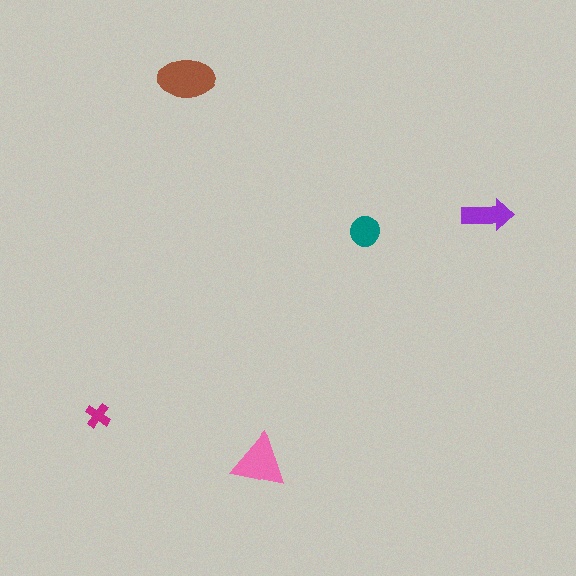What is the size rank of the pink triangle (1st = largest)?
2nd.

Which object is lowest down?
The pink triangle is bottommost.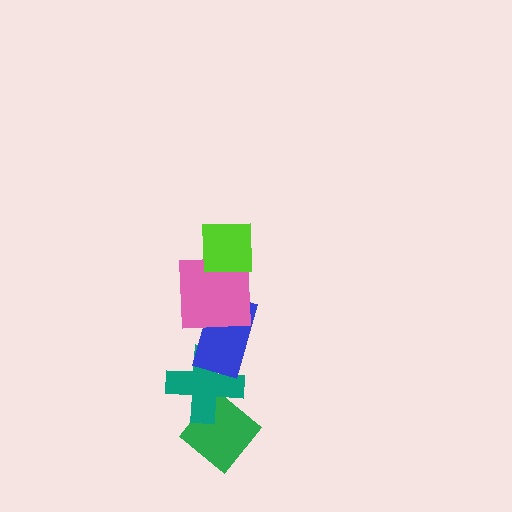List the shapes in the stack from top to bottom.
From top to bottom: the lime square, the pink square, the blue rectangle, the teal cross, the green diamond.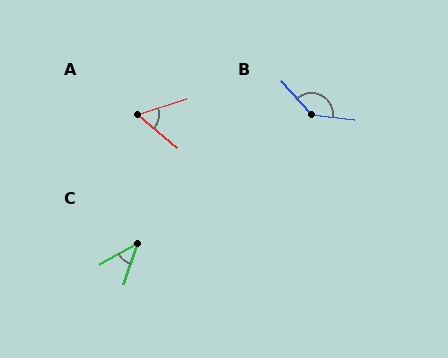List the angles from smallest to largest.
C (43°), A (58°), B (138°).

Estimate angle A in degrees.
Approximately 58 degrees.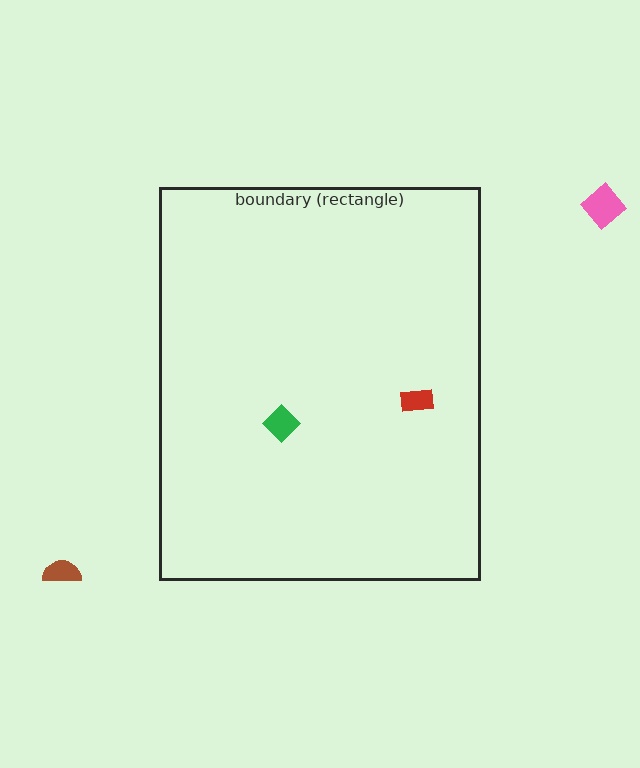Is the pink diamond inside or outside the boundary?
Outside.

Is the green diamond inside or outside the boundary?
Inside.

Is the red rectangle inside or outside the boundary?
Inside.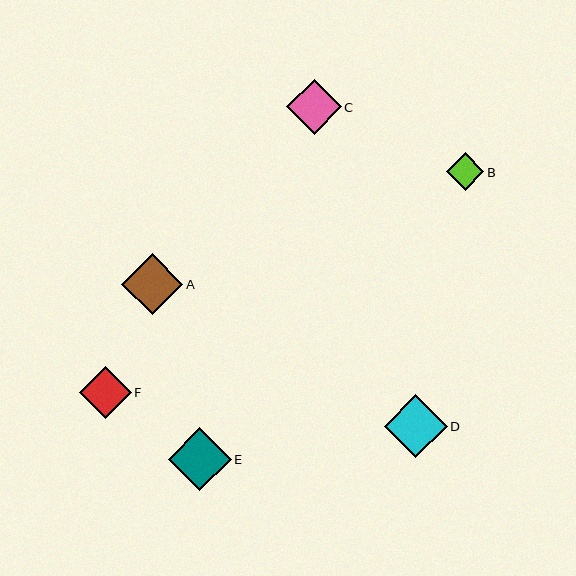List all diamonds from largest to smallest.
From largest to smallest: D, E, A, C, F, B.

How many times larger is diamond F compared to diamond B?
Diamond F is approximately 1.4 times the size of diamond B.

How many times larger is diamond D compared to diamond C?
Diamond D is approximately 1.1 times the size of diamond C.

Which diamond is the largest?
Diamond D is the largest with a size of approximately 63 pixels.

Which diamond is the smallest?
Diamond B is the smallest with a size of approximately 38 pixels.